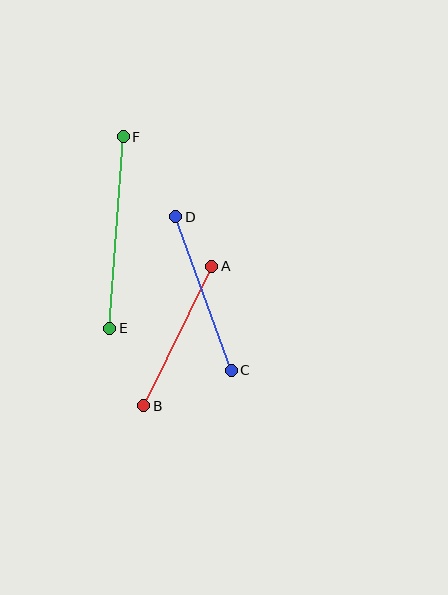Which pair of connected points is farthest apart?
Points E and F are farthest apart.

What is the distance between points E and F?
The distance is approximately 192 pixels.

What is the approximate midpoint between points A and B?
The midpoint is at approximately (178, 336) pixels.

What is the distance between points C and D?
The distance is approximately 163 pixels.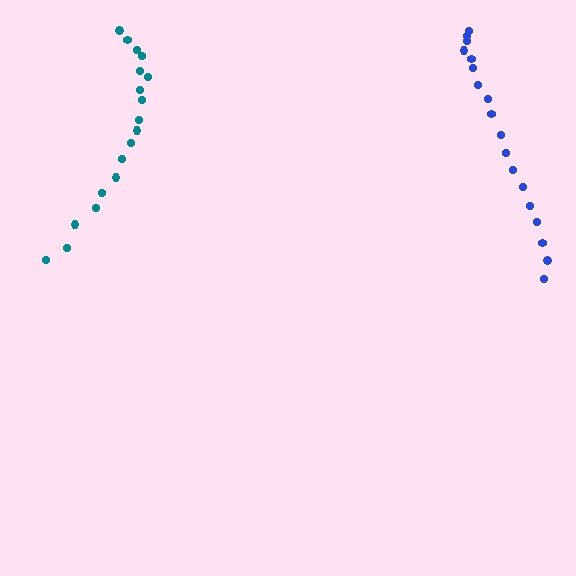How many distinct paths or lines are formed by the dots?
There are 2 distinct paths.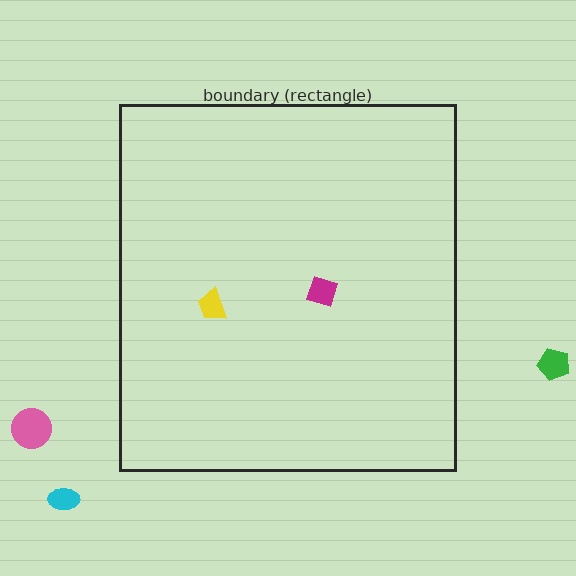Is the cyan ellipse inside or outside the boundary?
Outside.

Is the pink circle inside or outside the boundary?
Outside.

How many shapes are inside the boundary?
2 inside, 3 outside.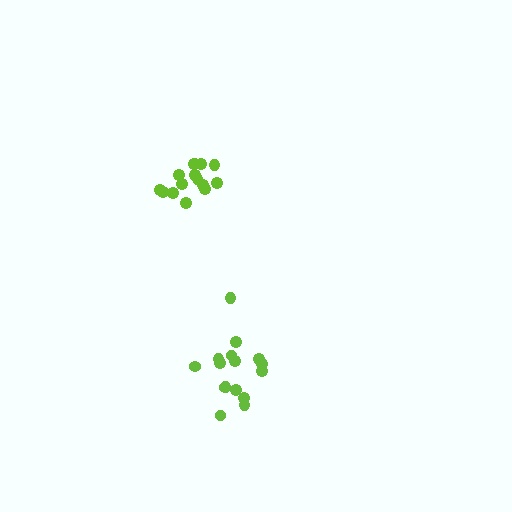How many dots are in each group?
Group 1: 16 dots, Group 2: 15 dots (31 total).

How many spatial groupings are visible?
There are 2 spatial groupings.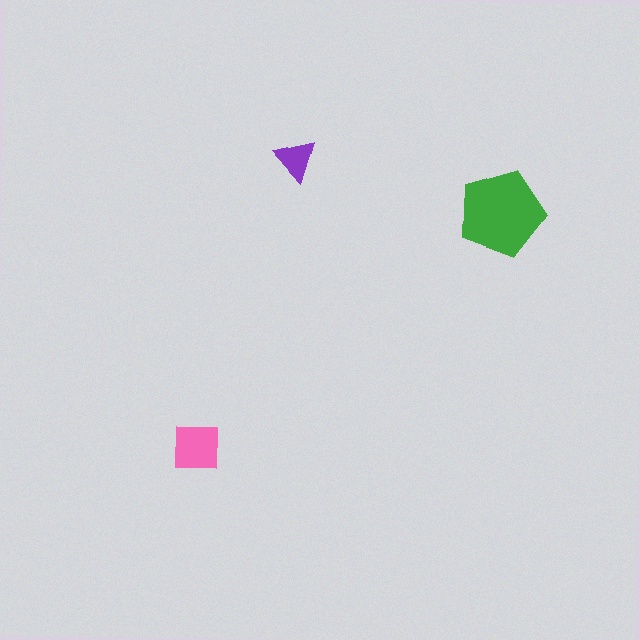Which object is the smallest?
The purple triangle.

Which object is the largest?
The green pentagon.